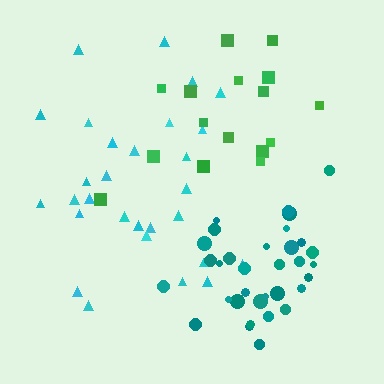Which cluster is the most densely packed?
Teal.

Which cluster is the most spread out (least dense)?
Green.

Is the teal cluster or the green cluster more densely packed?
Teal.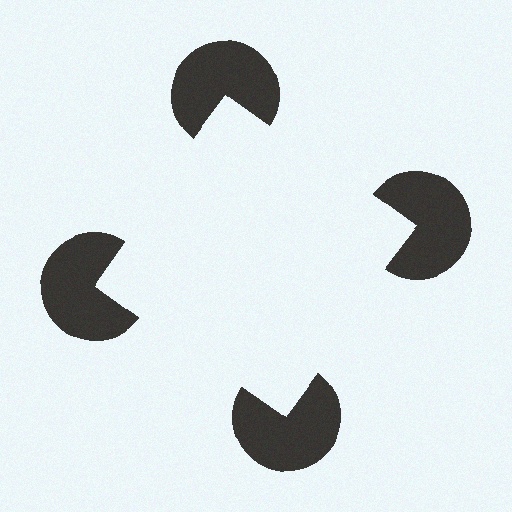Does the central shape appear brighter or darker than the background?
It typically appears slightly brighter than the background, even though no actual brightness change is drawn.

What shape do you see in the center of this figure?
An illusory square — its edges are inferred from the aligned wedge cuts in the pac-man discs, not physically drawn.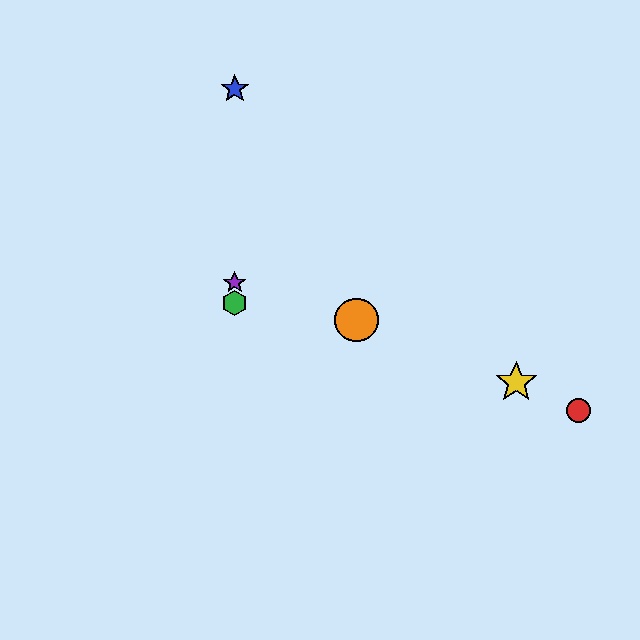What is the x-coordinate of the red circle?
The red circle is at x≈579.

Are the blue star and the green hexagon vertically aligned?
Yes, both are at x≈235.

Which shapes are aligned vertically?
The blue star, the green hexagon, the purple star are aligned vertically.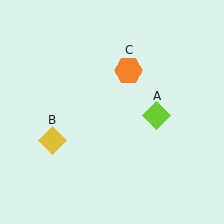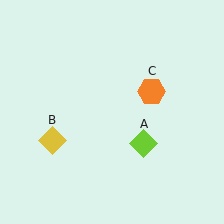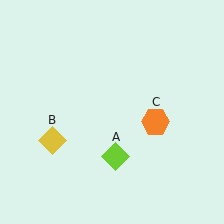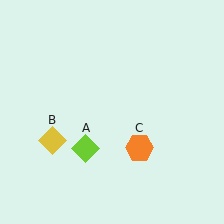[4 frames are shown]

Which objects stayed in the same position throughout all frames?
Yellow diamond (object B) remained stationary.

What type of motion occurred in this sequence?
The lime diamond (object A), orange hexagon (object C) rotated clockwise around the center of the scene.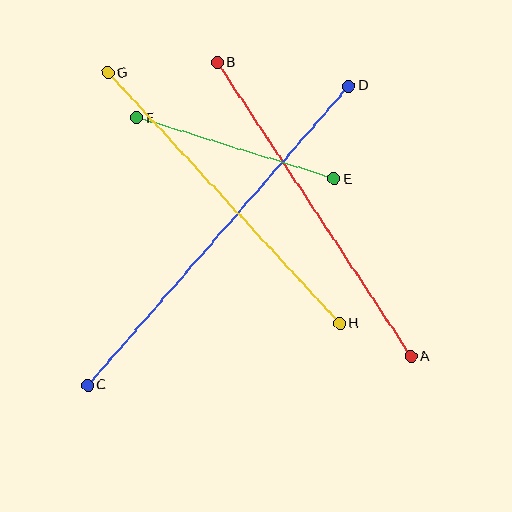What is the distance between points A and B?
The distance is approximately 352 pixels.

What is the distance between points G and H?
The distance is approximately 341 pixels.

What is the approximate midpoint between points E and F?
The midpoint is at approximately (236, 148) pixels.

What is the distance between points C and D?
The distance is approximately 397 pixels.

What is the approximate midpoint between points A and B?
The midpoint is at approximately (314, 209) pixels.